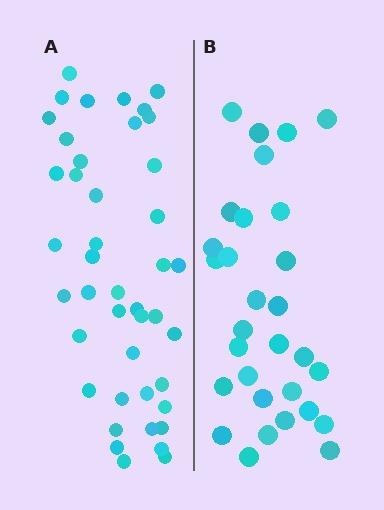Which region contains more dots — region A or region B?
Region A (the left region) has more dots.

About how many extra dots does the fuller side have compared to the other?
Region A has approximately 15 more dots than region B.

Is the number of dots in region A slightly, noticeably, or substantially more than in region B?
Region A has noticeably more, but not dramatically so. The ratio is roughly 1.4 to 1.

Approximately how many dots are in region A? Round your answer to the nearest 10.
About 40 dots. (The exact count is 43, which rounds to 40.)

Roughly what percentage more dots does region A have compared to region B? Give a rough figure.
About 45% more.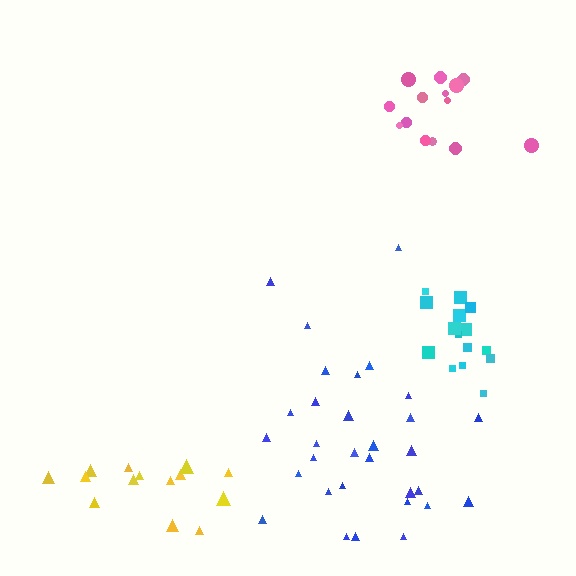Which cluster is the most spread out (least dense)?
Blue.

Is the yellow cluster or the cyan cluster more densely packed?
Cyan.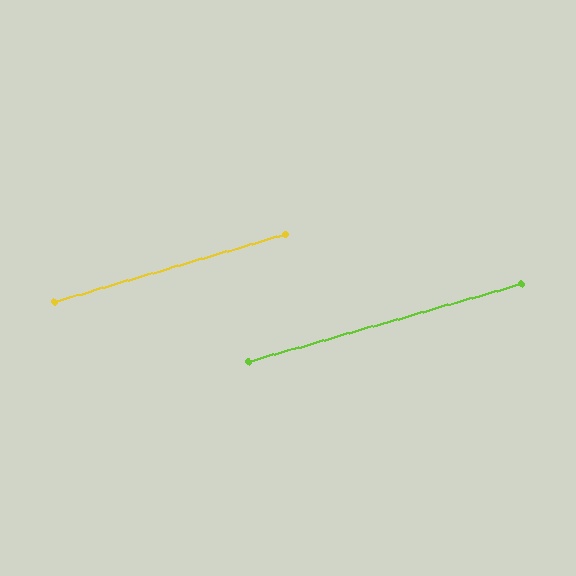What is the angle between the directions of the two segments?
Approximately 1 degree.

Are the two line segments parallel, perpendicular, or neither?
Parallel — their directions differ by only 0.5°.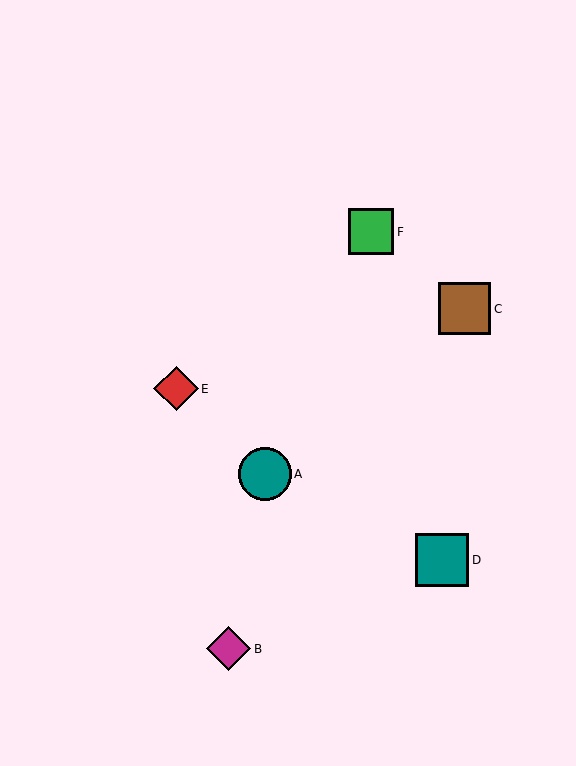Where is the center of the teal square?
The center of the teal square is at (442, 560).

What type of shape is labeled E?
Shape E is a red diamond.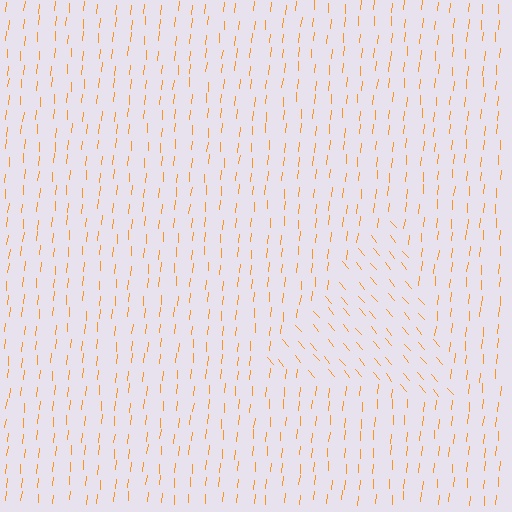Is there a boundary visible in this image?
Yes, there is a texture boundary formed by a change in line orientation.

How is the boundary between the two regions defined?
The boundary is defined purely by a change in line orientation (approximately 45 degrees difference). All lines are the same color and thickness.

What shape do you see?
I see a triangle.